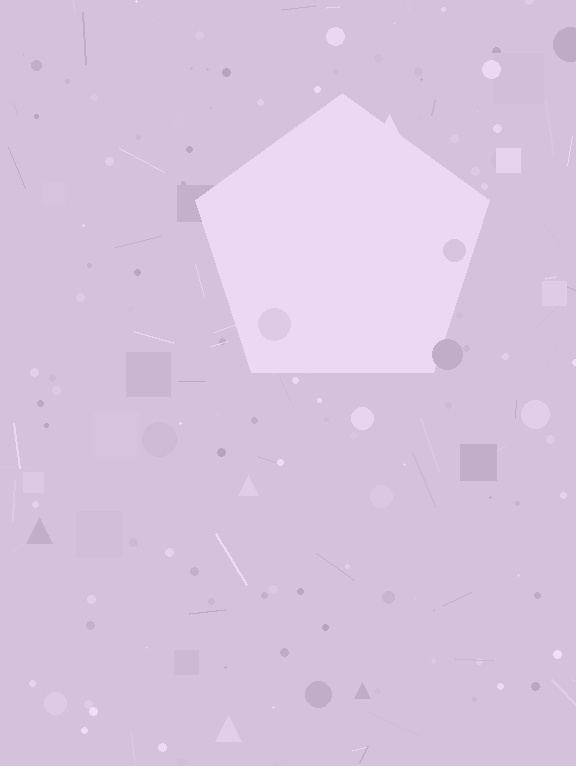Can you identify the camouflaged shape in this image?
The camouflaged shape is a pentagon.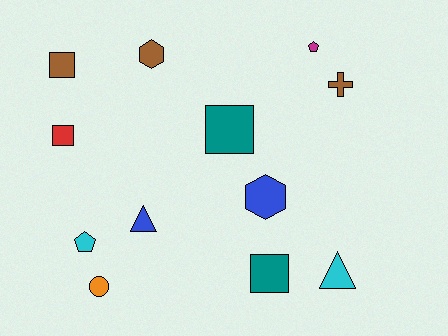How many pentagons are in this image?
There are 2 pentagons.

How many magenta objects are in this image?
There is 1 magenta object.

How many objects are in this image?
There are 12 objects.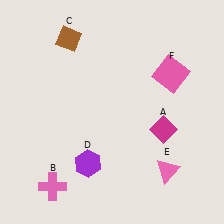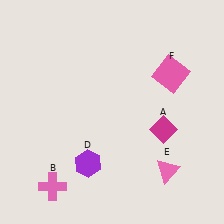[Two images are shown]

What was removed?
The brown diamond (C) was removed in Image 2.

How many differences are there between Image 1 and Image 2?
There is 1 difference between the two images.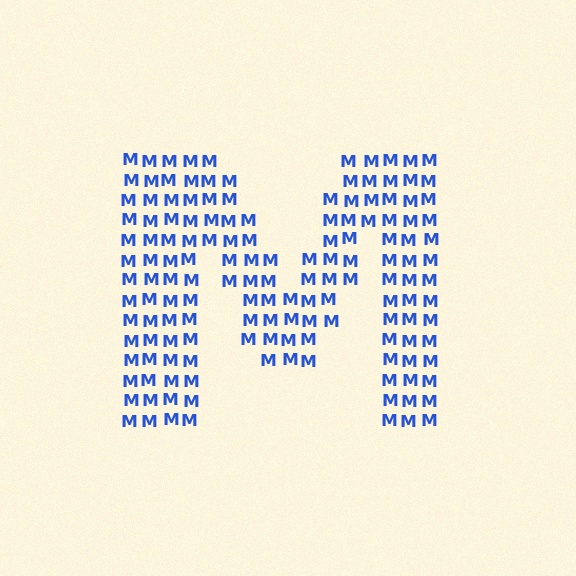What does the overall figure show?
The overall figure shows the letter M.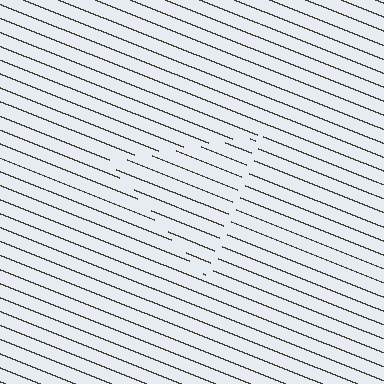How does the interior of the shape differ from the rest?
The interior of the shape contains the same grating, shifted by half a period — the contour is defined by the phase discontinuity where line-ends from the inner and outer gratings abut.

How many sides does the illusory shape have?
3 sides — the line-ends trace a triangle.